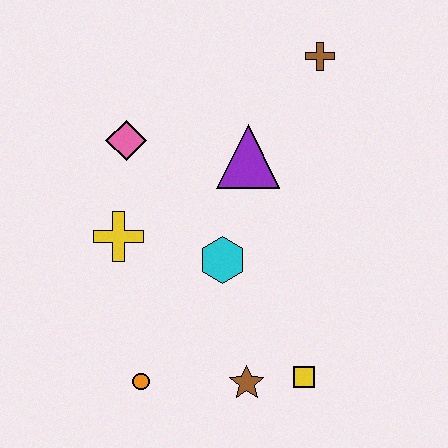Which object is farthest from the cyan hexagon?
The brown cross is farthest from the cyan hexagon.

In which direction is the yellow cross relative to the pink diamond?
The yellow cross is below the pink diamond.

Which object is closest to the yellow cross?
The pink diamond is closest to the yellow cross.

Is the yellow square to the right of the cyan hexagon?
Yes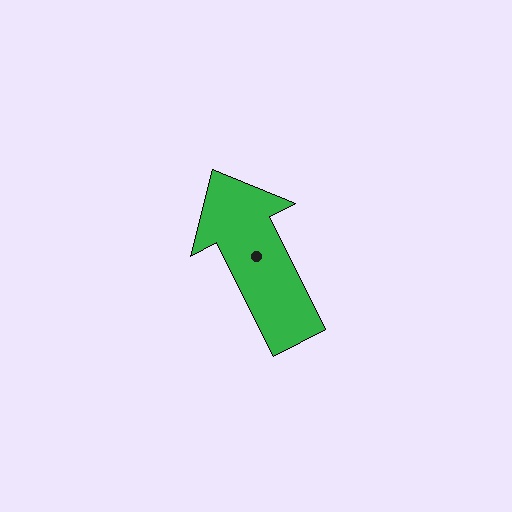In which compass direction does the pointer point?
Northwest.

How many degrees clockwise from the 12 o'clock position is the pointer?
Approximately 333 degrees.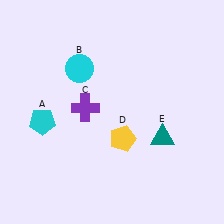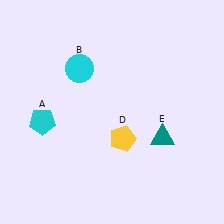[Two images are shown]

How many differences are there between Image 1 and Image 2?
There is 1 difference between the two images.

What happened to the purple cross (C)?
The purple cross (C) was removed in Image 2. It was in the top-left area of Image 1.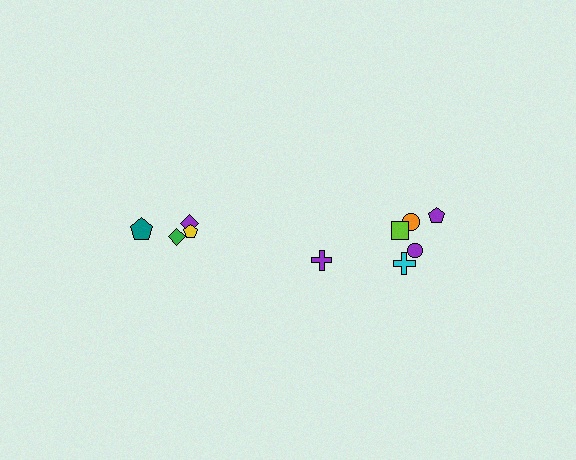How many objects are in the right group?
There are 6 objects.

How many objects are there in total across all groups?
There are 10 objects.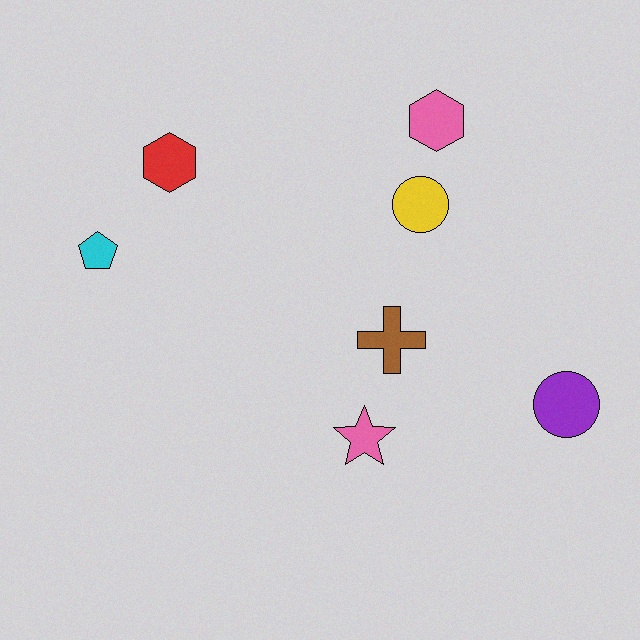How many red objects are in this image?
There is 1 red object.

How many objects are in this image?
There are 7 objects.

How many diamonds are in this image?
There are no diamonds.